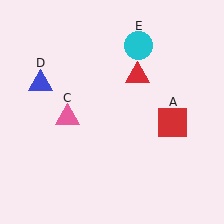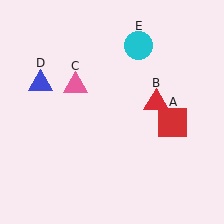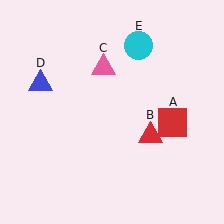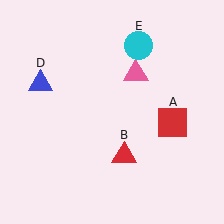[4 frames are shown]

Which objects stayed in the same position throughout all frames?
Red square (object A) and blue triangle (object D) and cyan circle (object E) remained stationary.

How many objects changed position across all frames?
2 objects changed position: red triangle (object B), pink triangle (object C).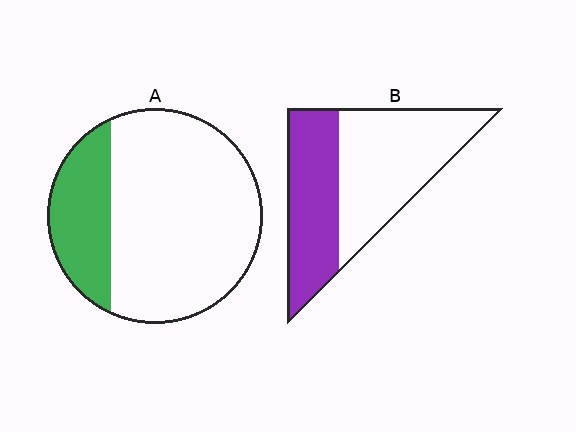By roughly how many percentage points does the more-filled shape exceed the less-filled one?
By roughly 15 percentage points (B over A).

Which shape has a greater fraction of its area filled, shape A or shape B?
Shape B.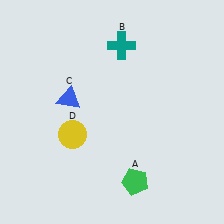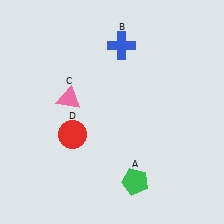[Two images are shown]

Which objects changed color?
B changed from teal to blue. C changed from blue to pink. D changed from yellow to red.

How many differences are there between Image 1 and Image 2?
There are 3 differences between the two images.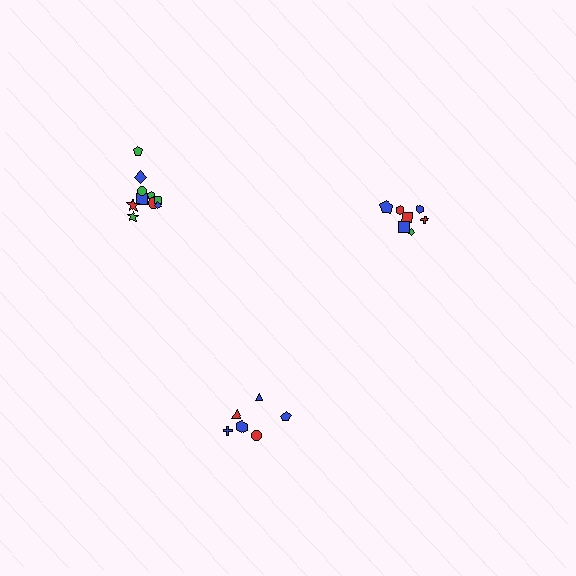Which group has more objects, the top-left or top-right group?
The top-left group.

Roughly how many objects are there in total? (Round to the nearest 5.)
Roughly 25 objects in total.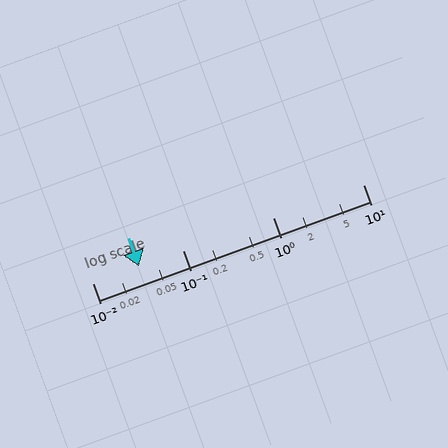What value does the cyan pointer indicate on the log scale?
The pointer indicates approximately 0.033.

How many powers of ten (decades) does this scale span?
The scale spans 3 decades, from 0.01 to 10.